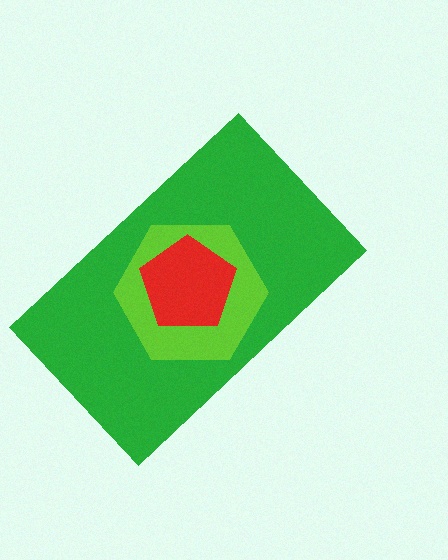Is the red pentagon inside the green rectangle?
Yes.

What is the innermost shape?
The red pentagon.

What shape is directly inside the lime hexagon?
The red pentagon.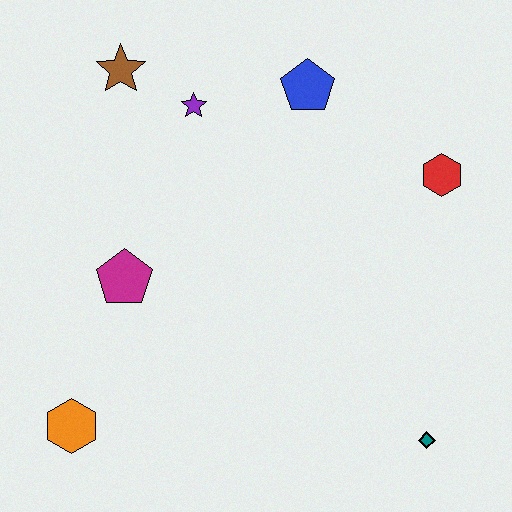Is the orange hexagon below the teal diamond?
No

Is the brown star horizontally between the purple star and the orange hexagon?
Yes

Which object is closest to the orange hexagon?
The magenta pentagon is closest to the orange hexagon.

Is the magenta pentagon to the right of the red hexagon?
No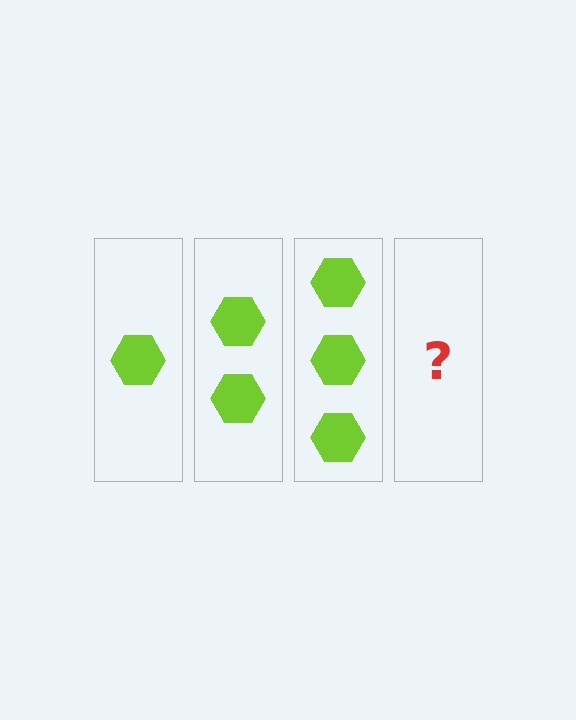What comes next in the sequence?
The next element should be 4 hexagons.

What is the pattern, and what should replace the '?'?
The pattern is that each step adds one more hexagon. The '?' should be 4 hexagons.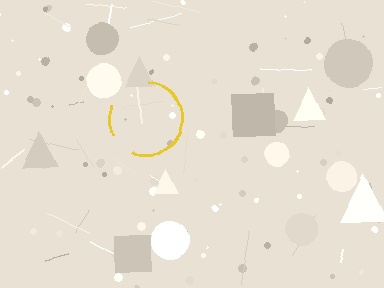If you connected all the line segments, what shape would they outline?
They would outline a circle.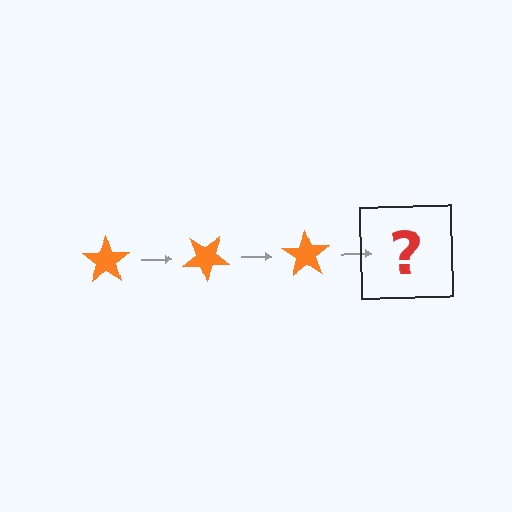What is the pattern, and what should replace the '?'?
The pattern is that the star rotates 35 degrees each step. The '?' should be an orange star rotated 105 degrees.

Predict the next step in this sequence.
The next step is an orange star rotated 105 degrees.